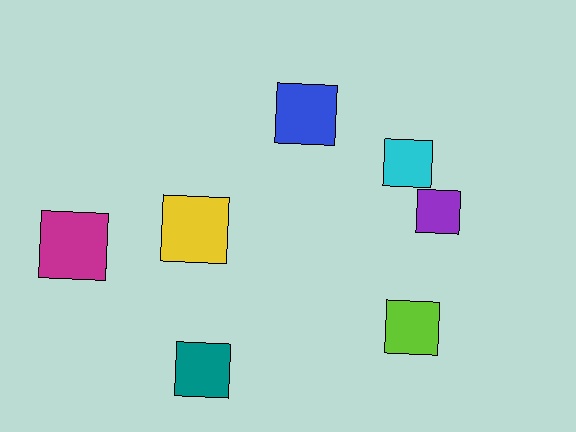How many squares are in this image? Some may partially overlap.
There are 7 squares.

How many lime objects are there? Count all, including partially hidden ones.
There is 1 lime object.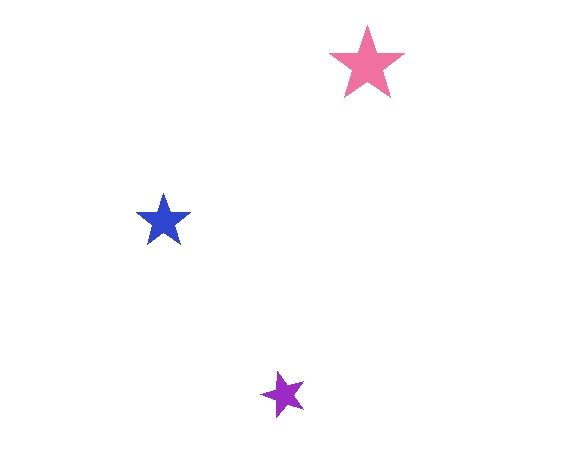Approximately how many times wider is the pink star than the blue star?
About 1.5 times wider.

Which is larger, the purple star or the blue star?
The blue one.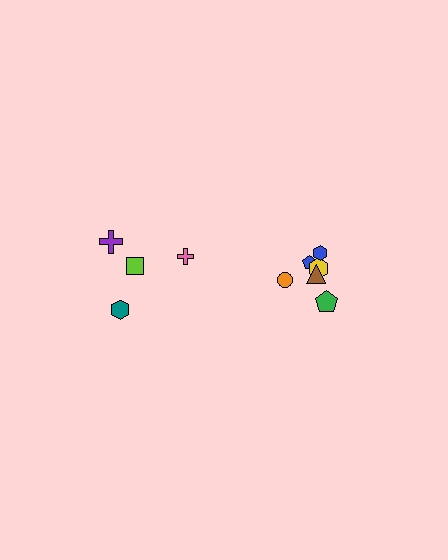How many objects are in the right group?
There are 6 objects.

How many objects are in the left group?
There are 4 objects.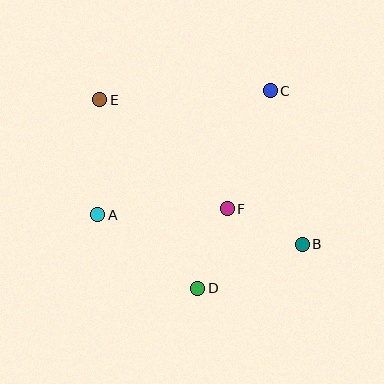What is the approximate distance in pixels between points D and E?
The distance between D and E is approximately 212 pixels.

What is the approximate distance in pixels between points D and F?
The distance between D and F is approximately 85 pixels.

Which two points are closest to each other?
Points B and F are closest to each other.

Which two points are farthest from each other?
Points B and E are farthest from each other.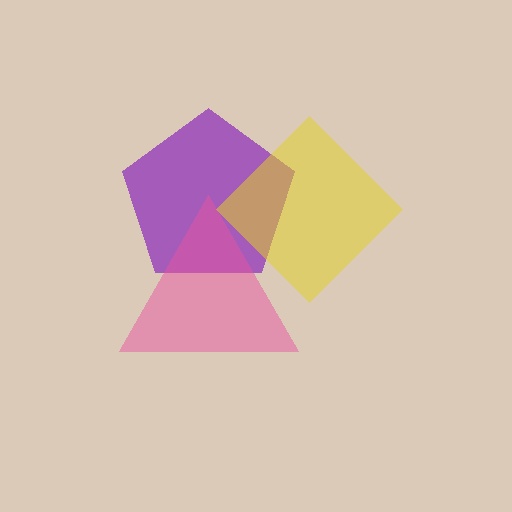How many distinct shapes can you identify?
There are 3 distinct shapes: a purple pentagon, a pink triangle, a yellow diamond.